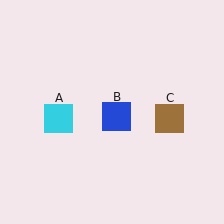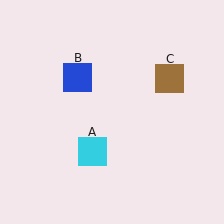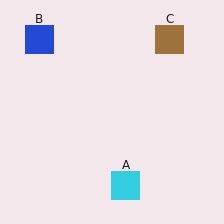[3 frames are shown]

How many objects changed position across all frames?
3 objects changed position: cyan square (object A), blue square (object B), brown square (object C).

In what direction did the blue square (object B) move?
The blue square (object B) moved up and to the left.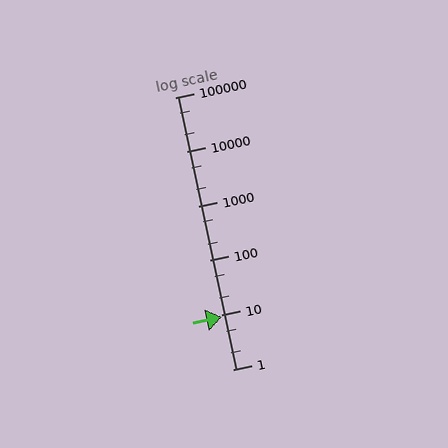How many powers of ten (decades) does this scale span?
The scale spans 5 decades, from 1 to 100000.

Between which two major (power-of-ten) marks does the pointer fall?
The pointer is between 1 and 10.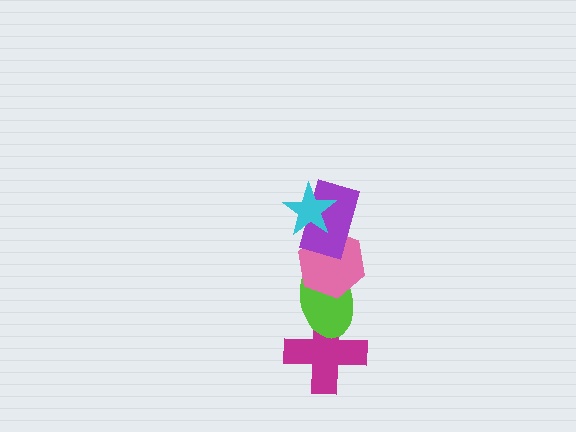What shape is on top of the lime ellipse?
The pink hexagon is on top of the lime ellipse.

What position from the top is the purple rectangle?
The purple rectangle is 2nd from the top.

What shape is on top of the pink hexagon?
The purple rectangle is on top of the pink hexagon.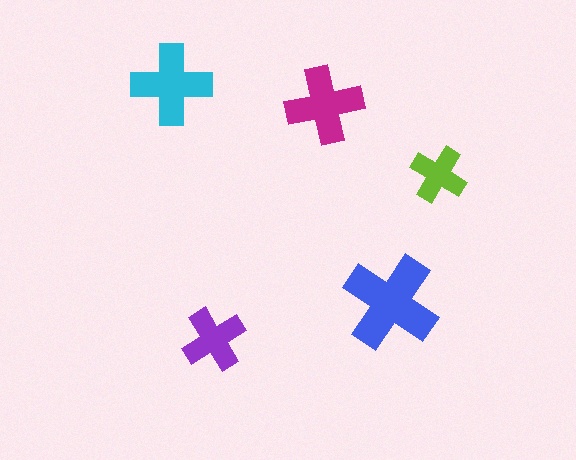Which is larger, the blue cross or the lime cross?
The blue one.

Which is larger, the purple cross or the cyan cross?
The cyan one.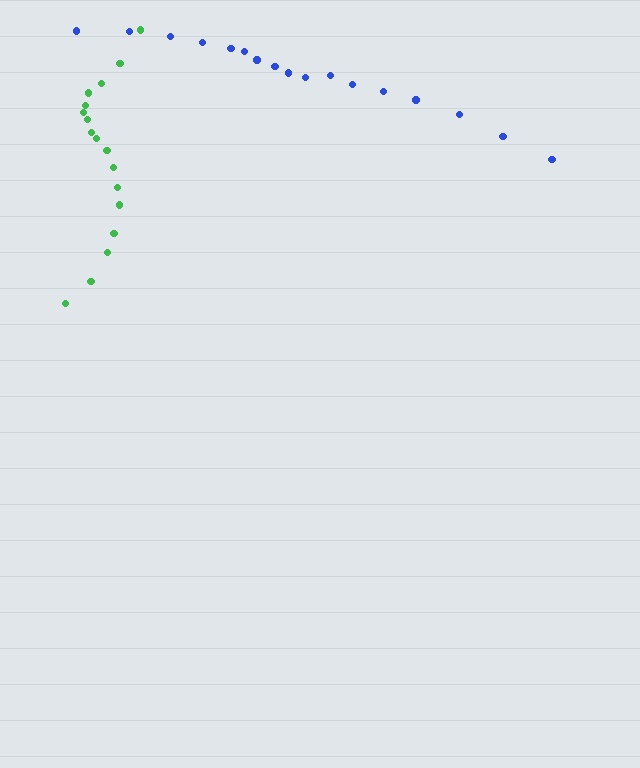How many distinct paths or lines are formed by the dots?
There are 2 distinct paths.